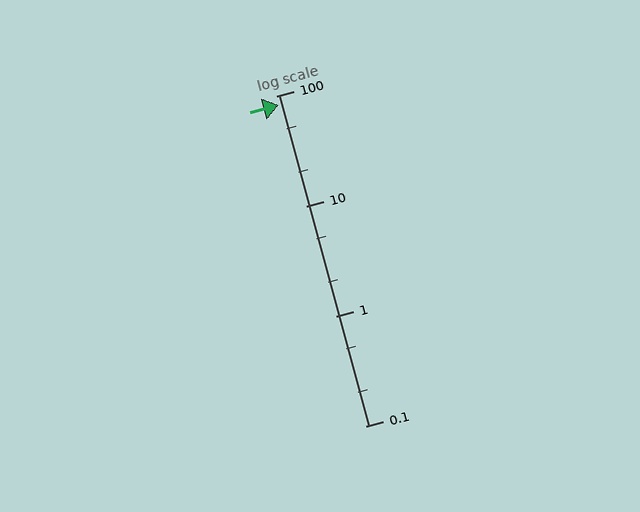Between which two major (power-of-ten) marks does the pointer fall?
The pointer is between 10 and 100.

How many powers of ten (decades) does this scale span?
The scale spans 3 decades, from 0.1 to 100.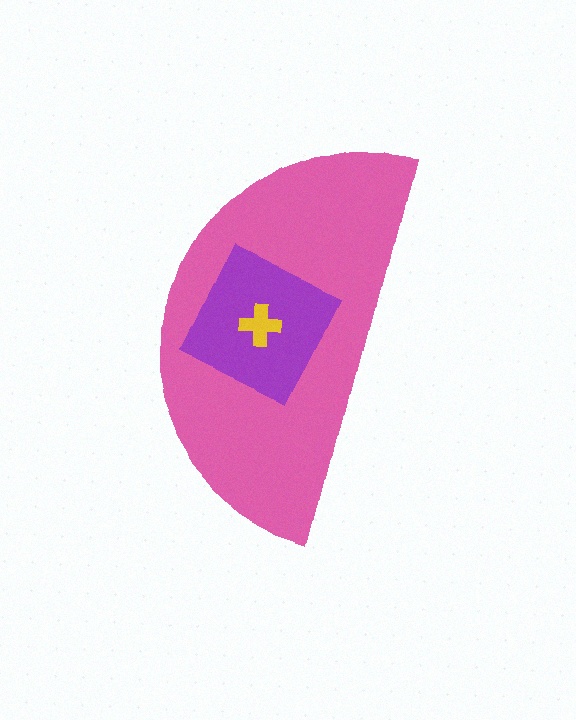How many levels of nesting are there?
3.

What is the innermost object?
The yellow cross.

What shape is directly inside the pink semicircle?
The purple diamond.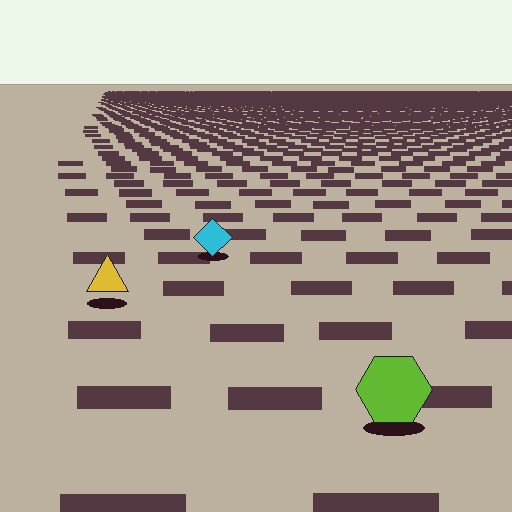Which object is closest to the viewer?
The lime hexagon is closest. The texture marks near it are larger and more spread out.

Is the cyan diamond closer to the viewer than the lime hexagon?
No. The lime hexagon is closer — you can tell from the texture gradient: the ground texture is coarser near it.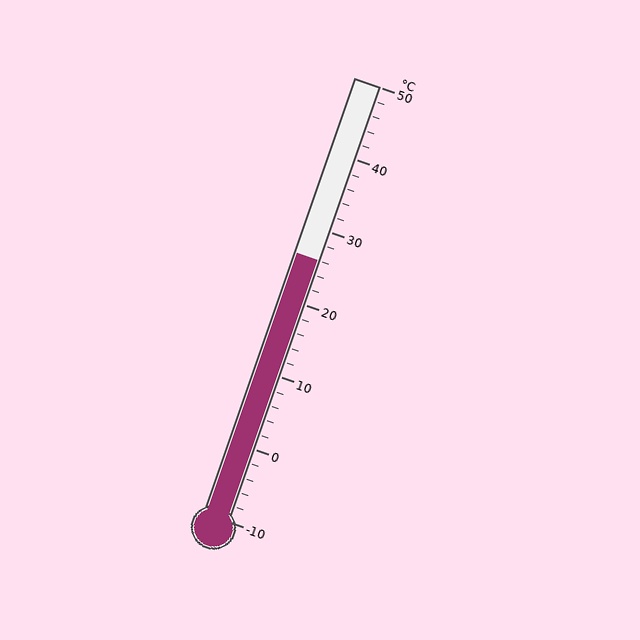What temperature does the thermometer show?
The thermometer shows approximately 26°C.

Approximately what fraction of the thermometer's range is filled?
The thermometer is filled to approximately 60% of its range.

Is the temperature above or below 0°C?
The temperature is above 0°C.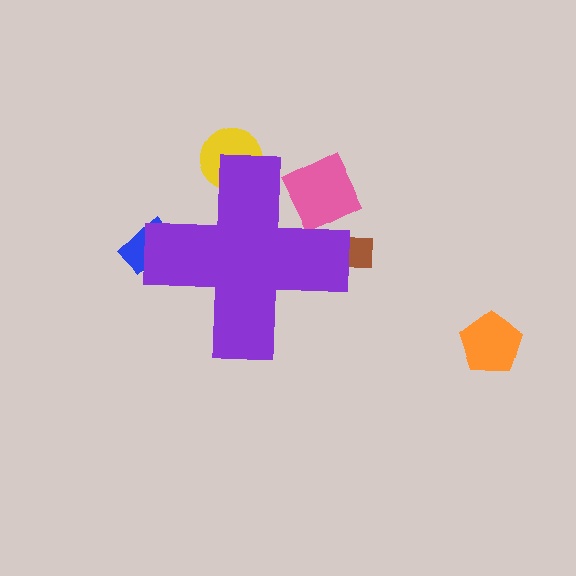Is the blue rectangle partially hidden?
Yes, the blue rectangle is partially hidden behind the purple cross.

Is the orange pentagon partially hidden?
No, the orange pentagon is fully visible.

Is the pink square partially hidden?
Yes, the pink square is partially hidden behind the purple cross.